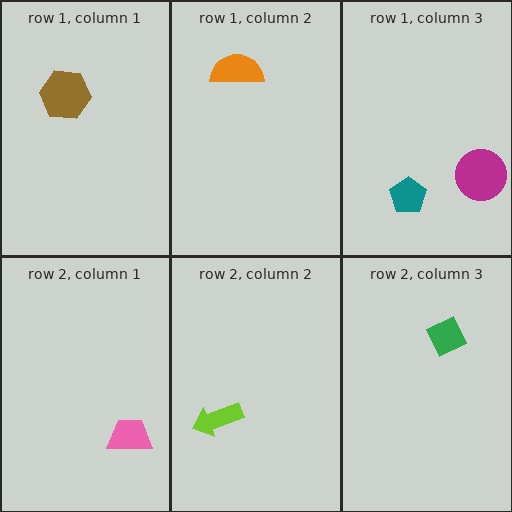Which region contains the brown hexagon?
The row 1, column 1 region.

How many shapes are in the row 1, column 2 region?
1.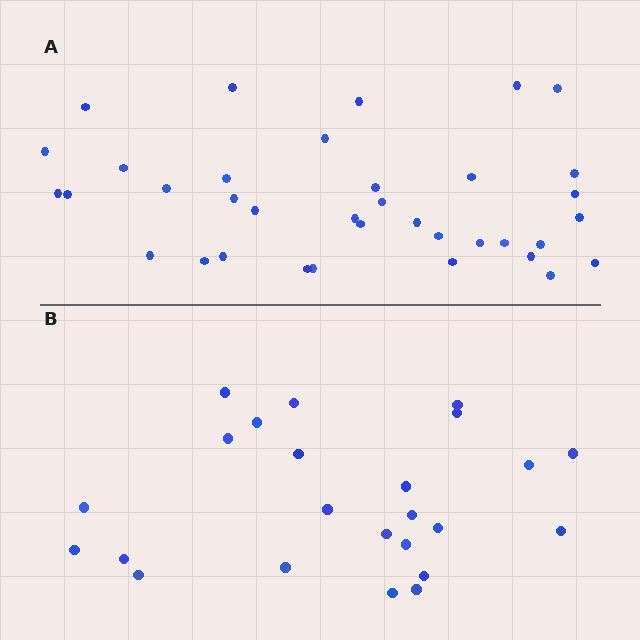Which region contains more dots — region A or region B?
Region A (the top region) has more dots.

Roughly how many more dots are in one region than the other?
Region A has roughly 12 or so more dots than region B.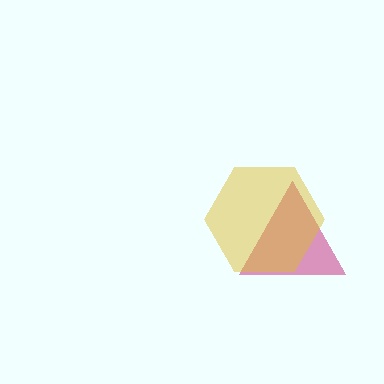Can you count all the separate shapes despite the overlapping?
Yes, there are 2 separate shapes.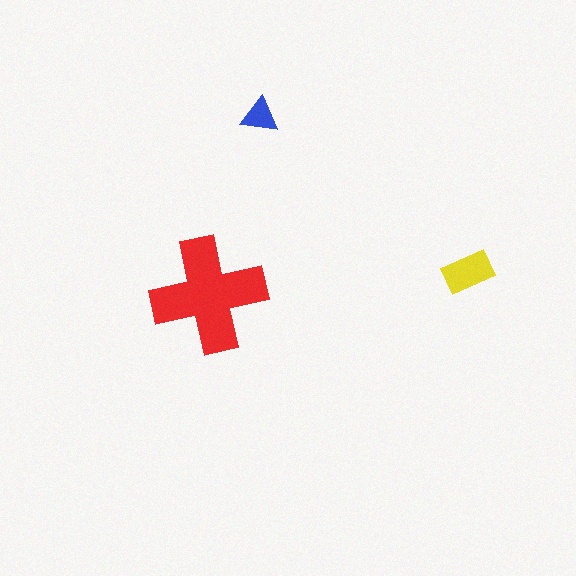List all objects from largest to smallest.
The red cross, the yellow rectangle, the blue triangle.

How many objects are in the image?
There are 3 objects in the image.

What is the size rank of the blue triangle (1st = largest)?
3rd.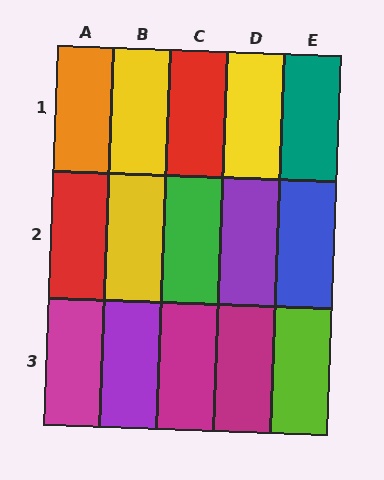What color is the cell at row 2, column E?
Blue.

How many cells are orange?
1 cell is orange.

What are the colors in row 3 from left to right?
Magenta, purple, magenta, magenta, lime.